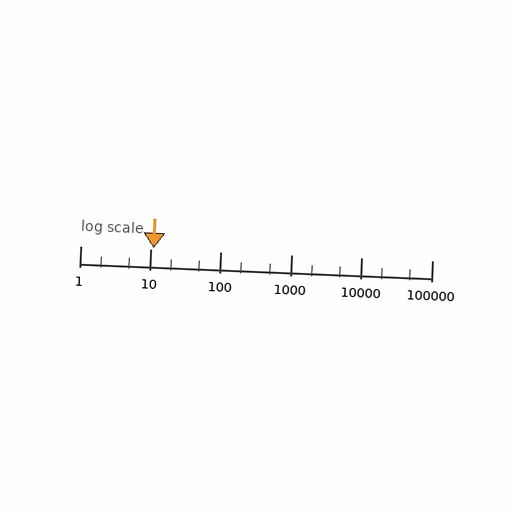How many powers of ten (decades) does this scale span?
The scale spans 5 decades, from 1 to 100000.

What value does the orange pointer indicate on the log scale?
The pointer indicates approximately 11.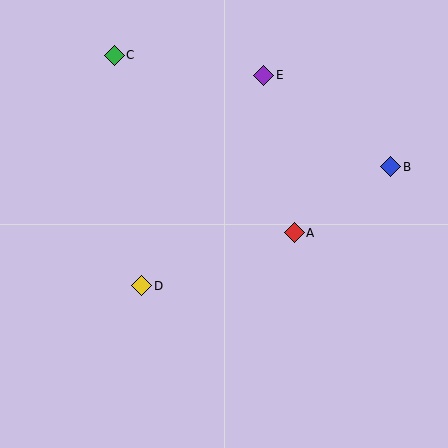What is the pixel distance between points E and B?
The distance between E and B is 156 pixels.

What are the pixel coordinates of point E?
Point E is at (264, 75).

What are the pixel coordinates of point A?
Point A is at (294, 233).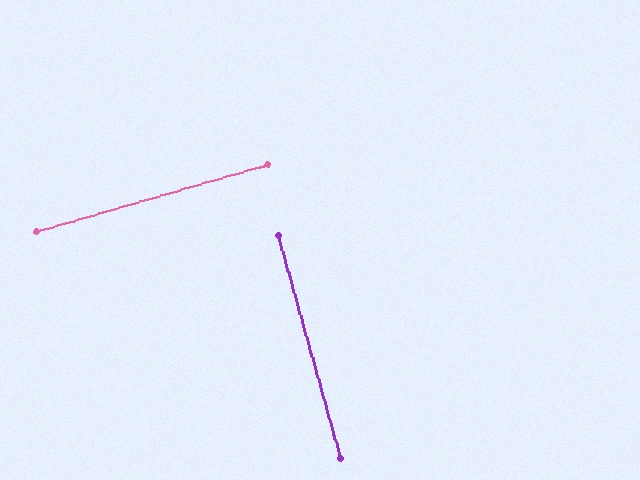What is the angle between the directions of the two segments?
Approximately 90 degrees.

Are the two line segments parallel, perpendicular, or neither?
Perpendicular — they meet at approximately 90°.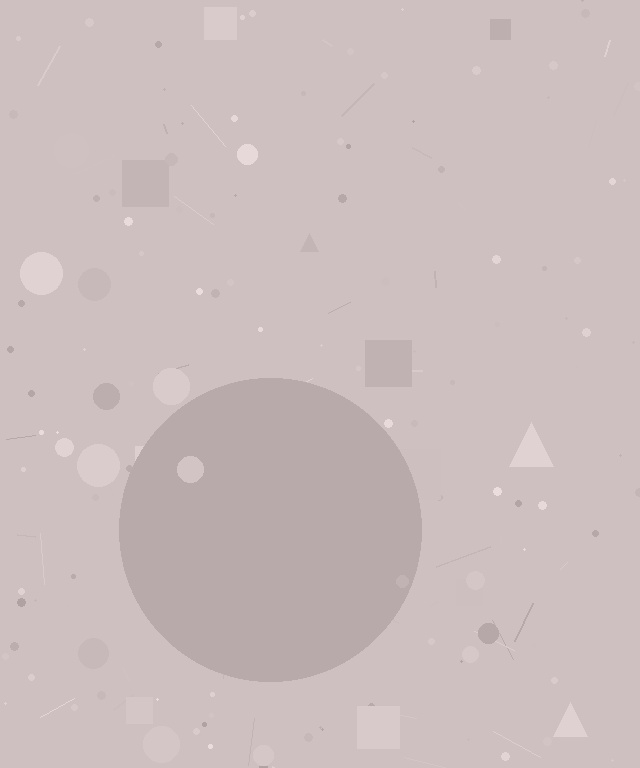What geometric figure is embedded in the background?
A circle is embedded in the background.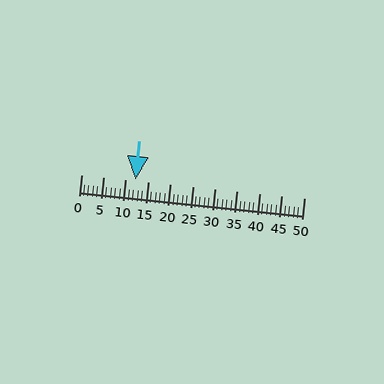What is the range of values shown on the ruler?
The ruler shows values from 0 to 50.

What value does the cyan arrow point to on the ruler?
The cyan arrow points to approximately 12.